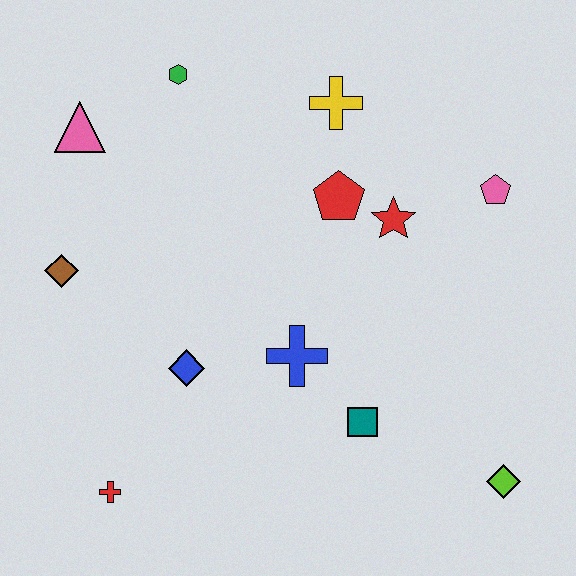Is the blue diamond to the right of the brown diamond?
Yes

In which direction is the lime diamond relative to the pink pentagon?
The lime diamond is below the pink pentagon.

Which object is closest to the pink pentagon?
The red star is closest to the pink pentagon.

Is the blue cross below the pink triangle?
Yes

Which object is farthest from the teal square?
The pink triangle is farthest from the teal square.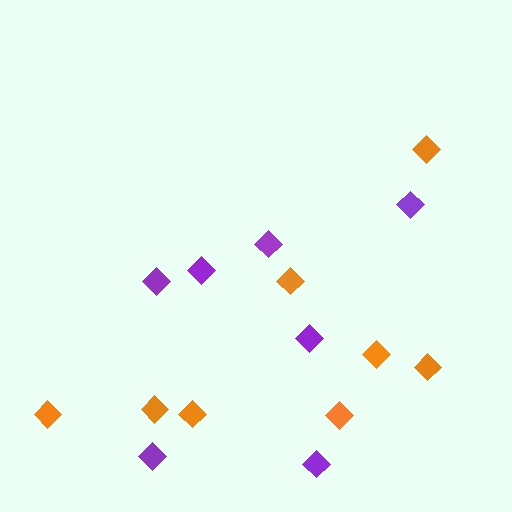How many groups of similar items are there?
There are 2 groups: one group of purple diamonds (7) and one group of orange diamonds (8).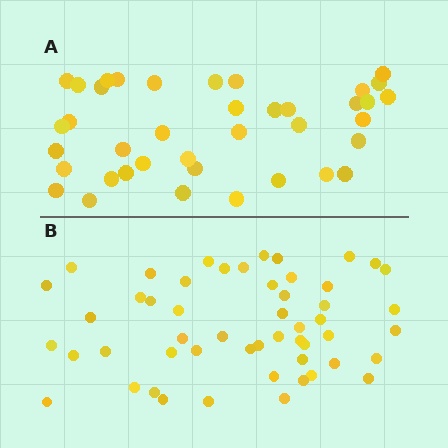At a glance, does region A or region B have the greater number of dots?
Region B (the bottom region) has more dots.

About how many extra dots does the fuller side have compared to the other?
Region B has approximately 15 more dots than region A.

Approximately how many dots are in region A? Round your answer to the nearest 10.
About 40 dots. (The exact count is 39, which rounds to 40.)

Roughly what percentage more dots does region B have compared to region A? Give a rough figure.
About 35% more.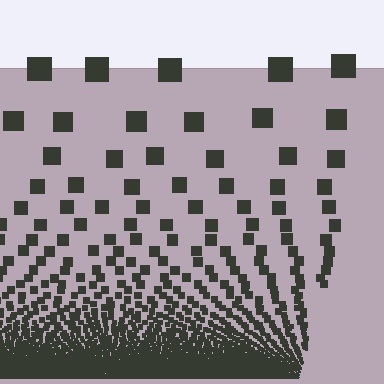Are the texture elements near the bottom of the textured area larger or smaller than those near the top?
Smaller. The gradient is inverted — elements near the bottom are smaller and denser.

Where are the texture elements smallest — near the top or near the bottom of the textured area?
Near the bottom.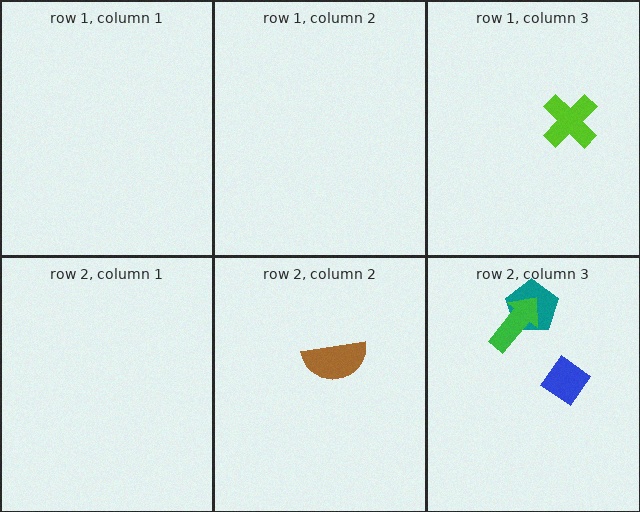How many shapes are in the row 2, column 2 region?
1.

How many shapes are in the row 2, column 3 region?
3.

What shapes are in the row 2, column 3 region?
The teal pentagon, the blue diamond, the green arrow.